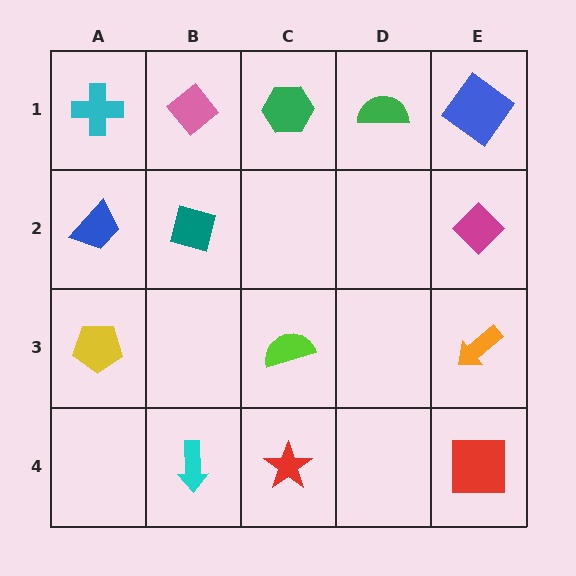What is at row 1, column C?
A green hexagon.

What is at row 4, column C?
A red star.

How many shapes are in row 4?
3 shapes.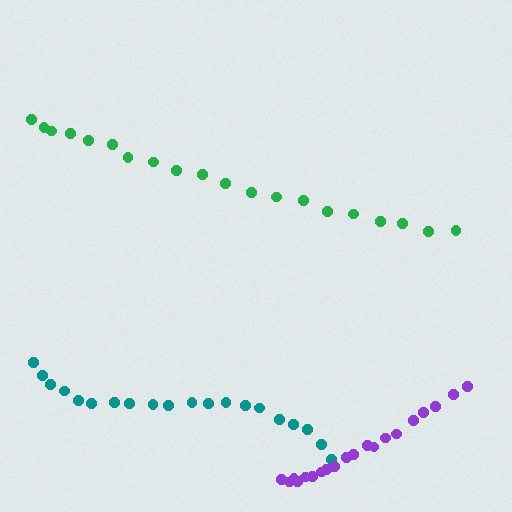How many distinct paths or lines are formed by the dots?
There are 3 distinct paths.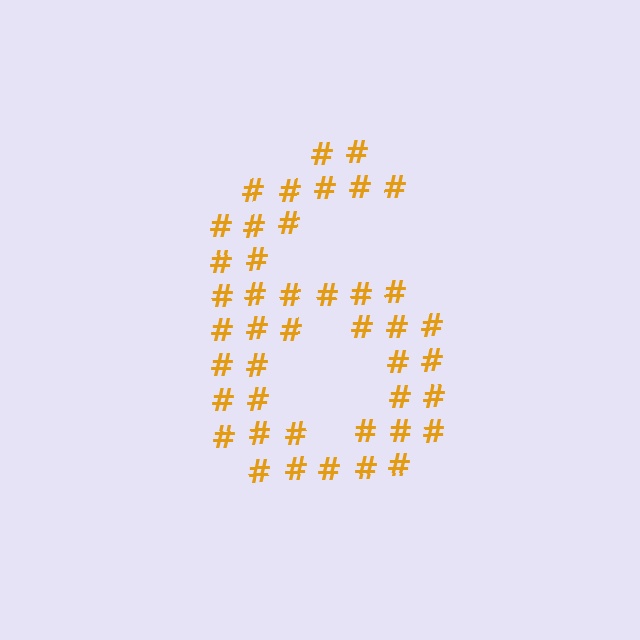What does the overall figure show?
The overall figure shows the digit 6.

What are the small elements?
The small elements are hash symbols.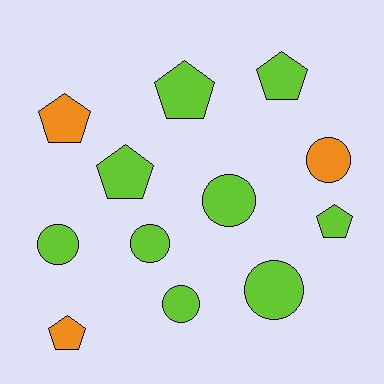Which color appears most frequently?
Lime, with 9 objects.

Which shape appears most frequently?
Circle, with 6 objects.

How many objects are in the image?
There are 12 objects.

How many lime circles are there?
There are 5 lime circles.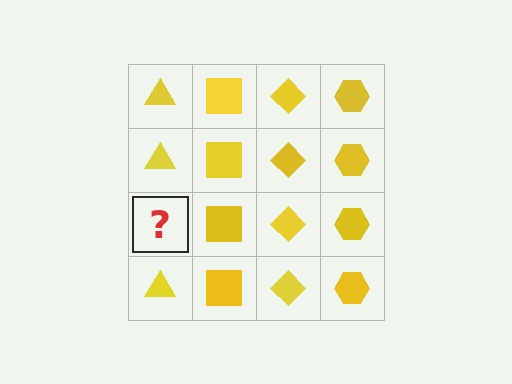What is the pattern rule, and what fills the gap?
The rule is that each column has a consistent shape. The gap should be filled with a yellow triangle.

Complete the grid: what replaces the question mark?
The question mark should be replaced with a yellow triangle.